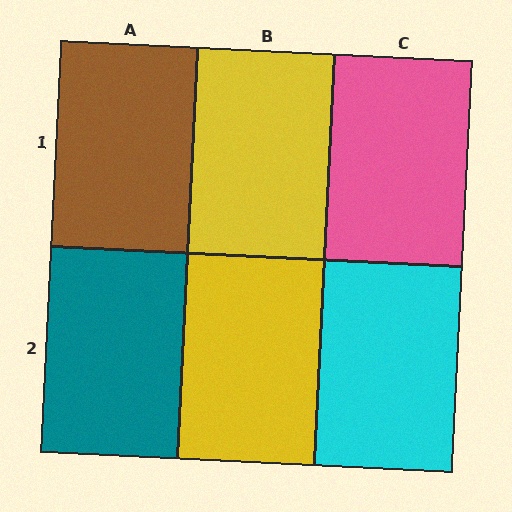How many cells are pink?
1 cell is pink.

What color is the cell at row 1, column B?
Yellow.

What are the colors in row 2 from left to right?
Teal, yellow, cyan.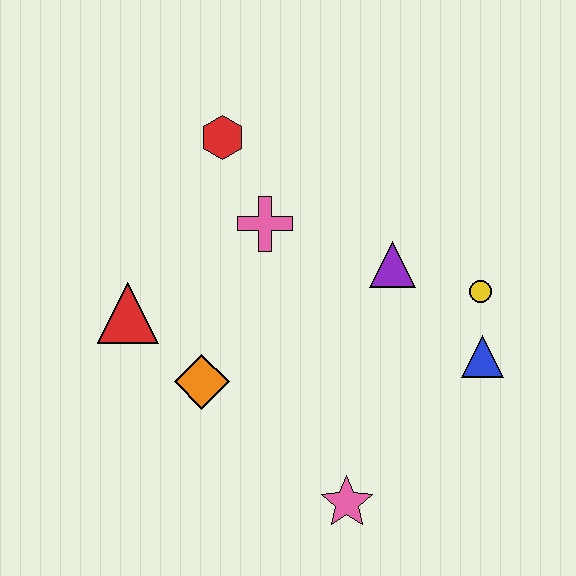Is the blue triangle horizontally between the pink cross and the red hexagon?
No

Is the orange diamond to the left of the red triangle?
No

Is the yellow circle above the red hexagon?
No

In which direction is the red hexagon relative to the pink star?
The red hexagon is above the pink star.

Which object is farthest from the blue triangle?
The red triangle is farthest from the blue triangle.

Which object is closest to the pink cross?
The red hexagon is closest to the pink cross.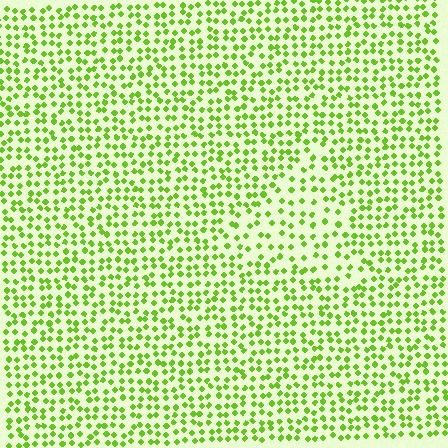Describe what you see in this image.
The image contains small lime elements arranged at two different densities. A triangle-shaped region is visible where the elements are less densely packed than the surrounding area.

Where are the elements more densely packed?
The elements are more densely packed outside the triangle boundary.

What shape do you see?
I see a triangle.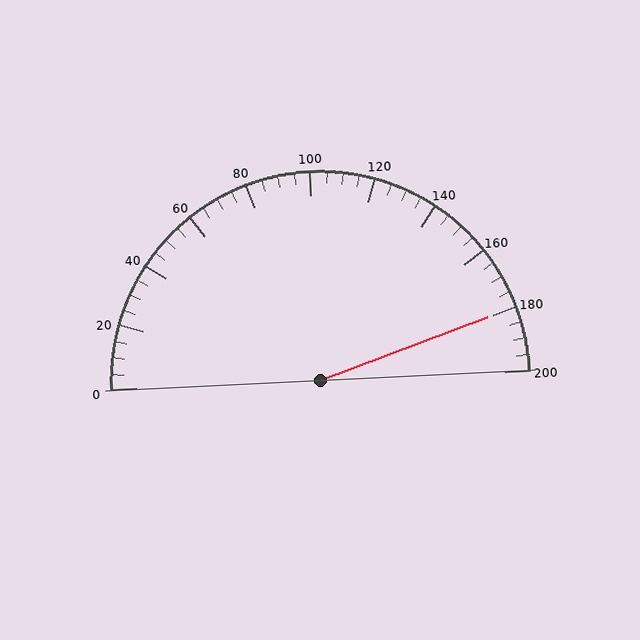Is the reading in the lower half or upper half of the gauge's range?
The reading is in the upper half of the range (0 to 200).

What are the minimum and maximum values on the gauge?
The gauge ranges from 0 to 200.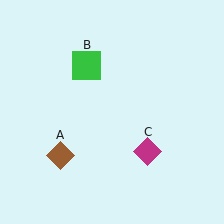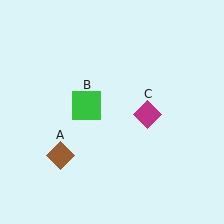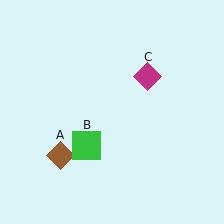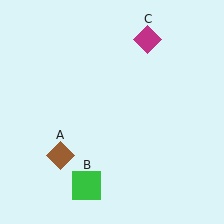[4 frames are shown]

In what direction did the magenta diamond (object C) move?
The magenta diamond (object C) moved up.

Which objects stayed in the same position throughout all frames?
Brown diamond (object A) remained stationary.